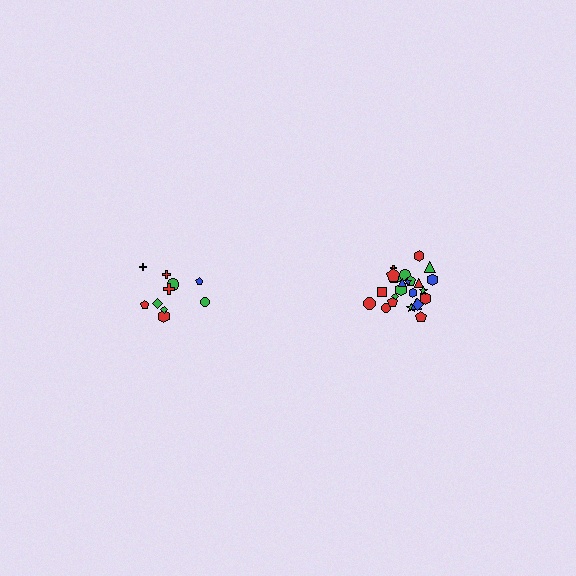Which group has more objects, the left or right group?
The right group.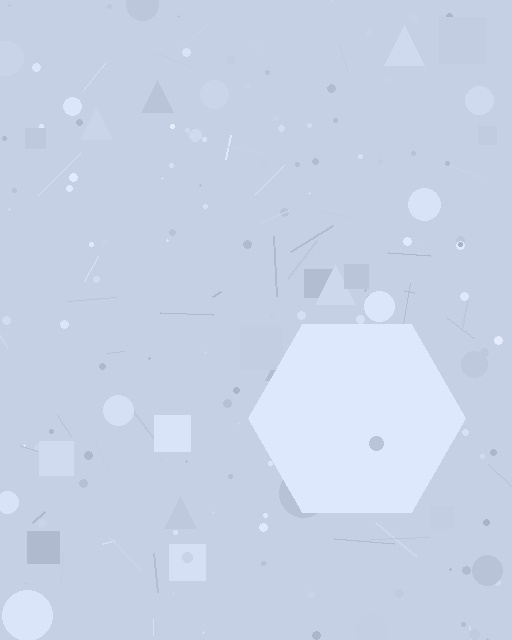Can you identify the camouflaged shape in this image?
The camouflaged shape is a hexagon.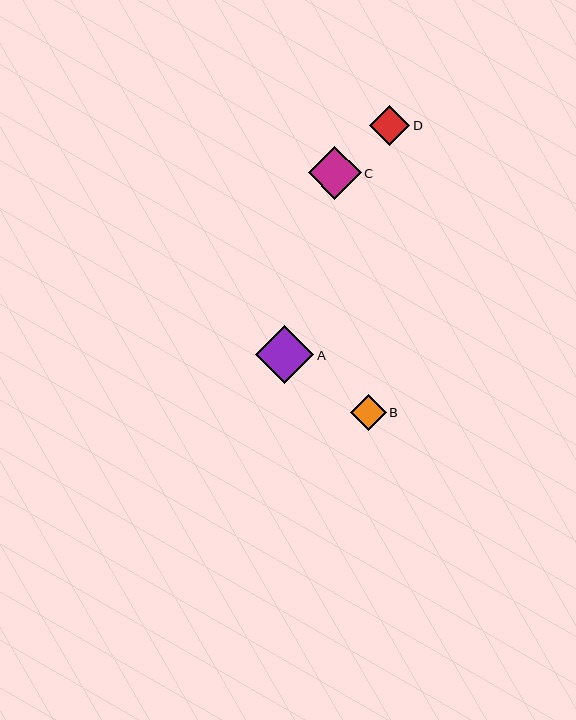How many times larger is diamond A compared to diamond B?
Diamond A is approximately 1.6 times the size of diamond B.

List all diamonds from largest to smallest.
From largest to smallest: A, C, D, B.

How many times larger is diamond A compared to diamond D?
Diamond A is approximately 1.4 times the size of diamond D.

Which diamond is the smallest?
Diamond B is the smallest with a size of approximately 36 pixels.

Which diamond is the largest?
Diamond A is the largest with a size of approximately 58 pixels.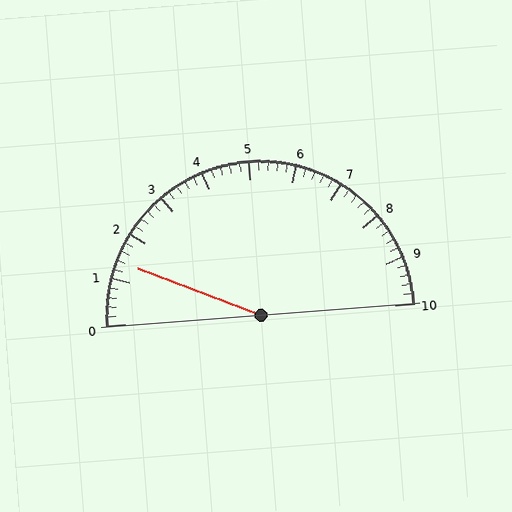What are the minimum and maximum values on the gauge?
The gauge ranges from 0 to 10.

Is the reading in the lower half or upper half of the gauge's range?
The reading is in the lower half of the range (0 to 10).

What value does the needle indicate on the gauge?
The needle indicates approximately 1.4.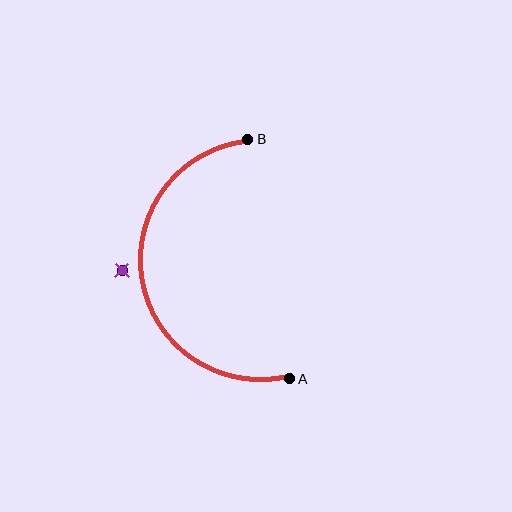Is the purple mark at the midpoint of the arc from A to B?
No — the purple mark does not lie on the arc at all. It sits slightly outside the curve.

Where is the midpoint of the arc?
The arc midpoint is the point on the curve farthest from the straight line joining A and B. It sits to the left of that line.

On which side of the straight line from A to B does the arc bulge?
The arc bulges to the left of the straight line connecting A and B.